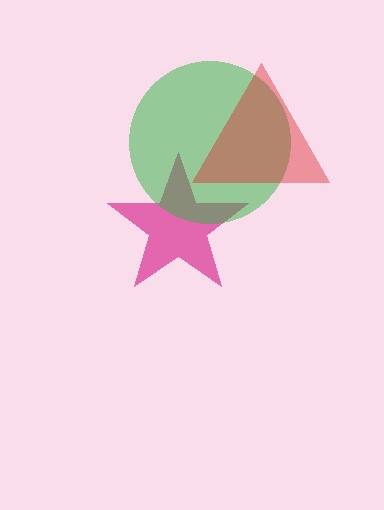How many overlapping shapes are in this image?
There are 3 overlapping shapes in the image.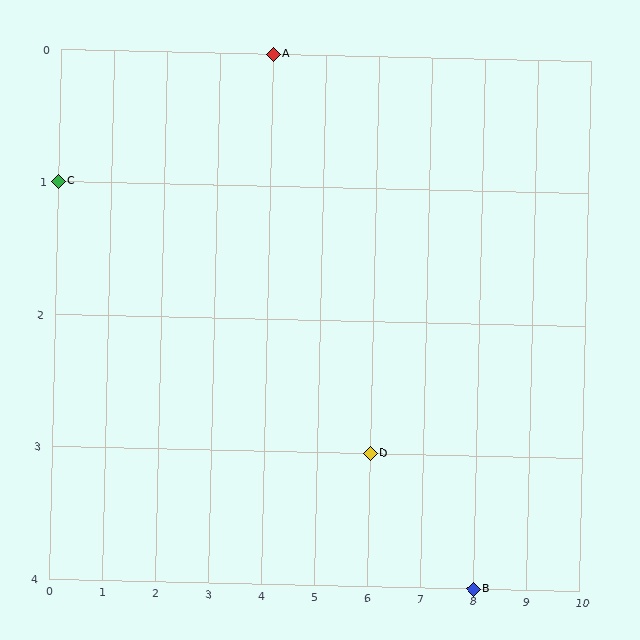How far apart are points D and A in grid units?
Points D and A are 2 columns and 3 rows apart (about 3.6 grid units diagonally).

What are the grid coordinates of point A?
Point A is at grid coordinates (4, 0).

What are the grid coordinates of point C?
Point C is at grid coordinates (0, 1).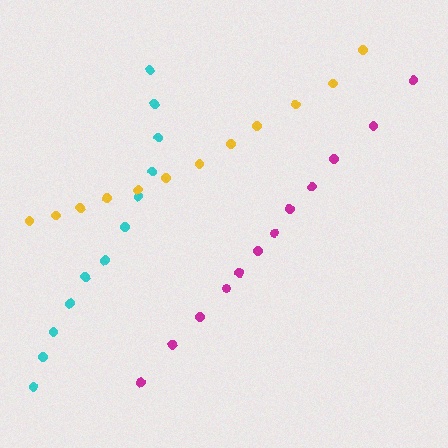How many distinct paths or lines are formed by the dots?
There are 3 distinct paths.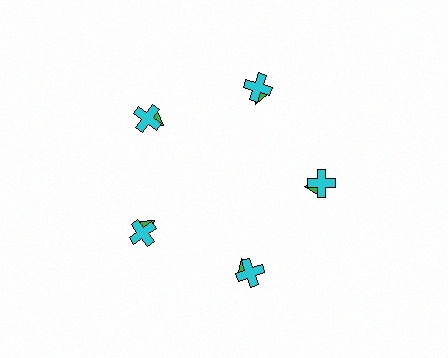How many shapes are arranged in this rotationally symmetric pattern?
There are 10 shapes, arranged in 5 groups of 2.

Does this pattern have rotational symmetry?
Yes, this pattern has 5-fold rotational symmetry. It looks the same after rotating 72 degrees around the center.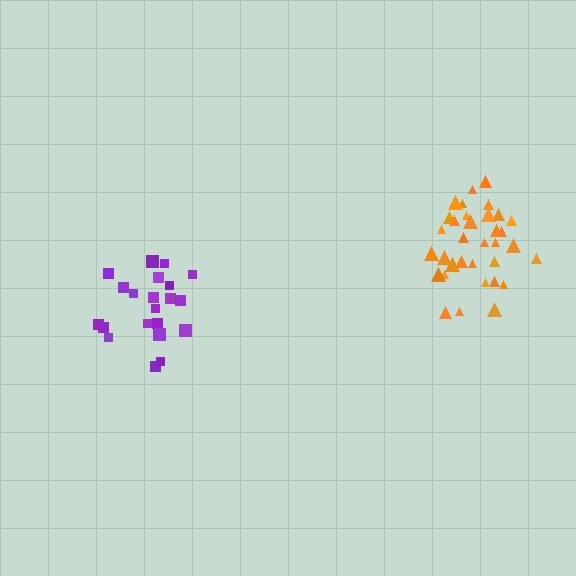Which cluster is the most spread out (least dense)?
Purple.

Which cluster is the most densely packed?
Orange.